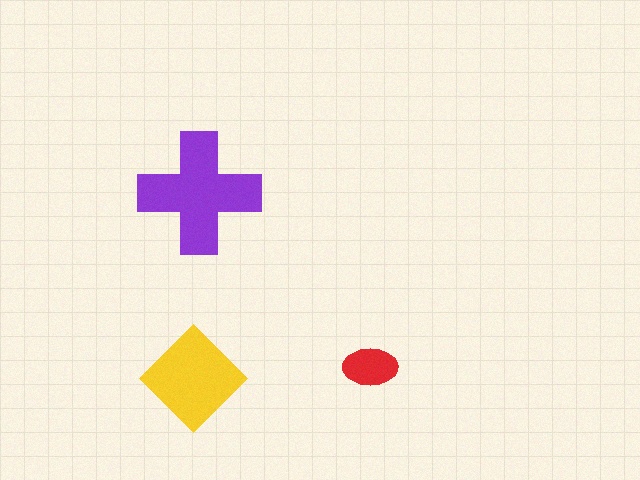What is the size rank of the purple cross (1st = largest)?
1st.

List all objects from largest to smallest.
The purple cross, the yellow diamond, the red ellipse.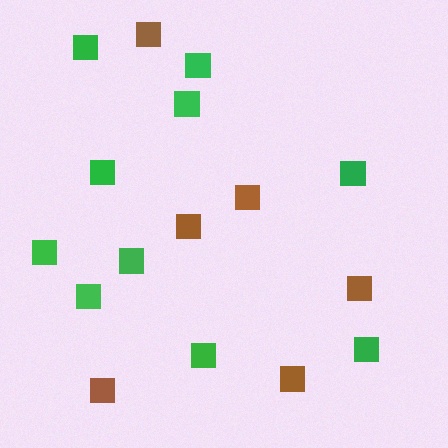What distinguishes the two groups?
There are 2 groups: one group of brown squares (6) and one group of green squares (10).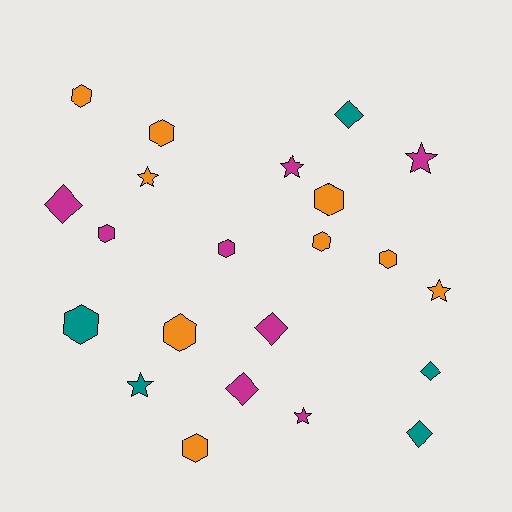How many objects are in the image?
There are 22 objects.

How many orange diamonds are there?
There are no orange diamonds.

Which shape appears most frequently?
Hexagon, with 10 objects.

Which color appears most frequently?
Orange, with 9 objects.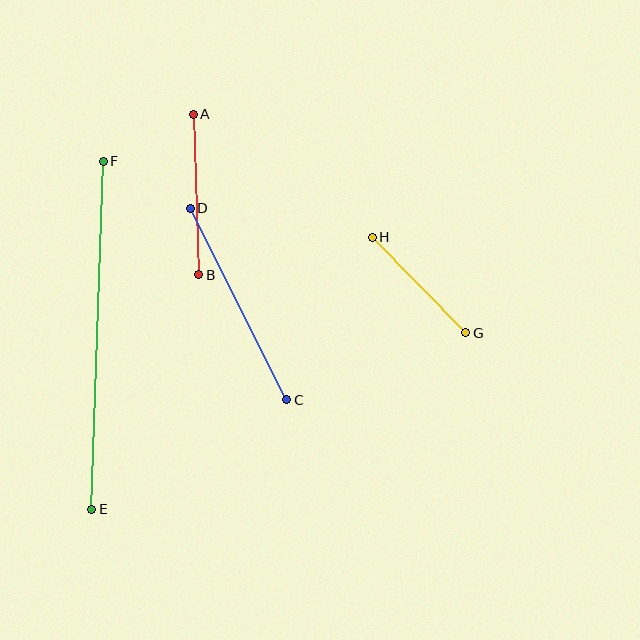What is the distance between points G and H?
The distance is approximately 134 pixels.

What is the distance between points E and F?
The distance is approximately 348 pixels.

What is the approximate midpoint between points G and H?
The midpoint is at approximately (419, 285) pixels.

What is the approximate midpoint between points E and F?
The midpoint is at approximately (98, 335) pixels.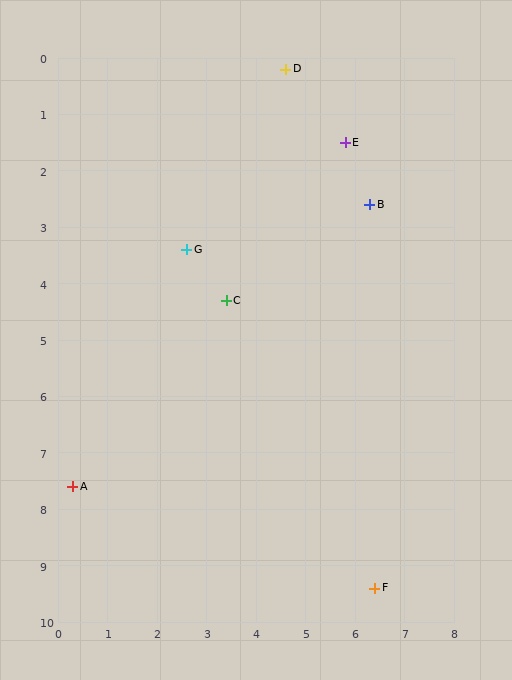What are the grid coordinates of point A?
Point A is at approximately (0.3, 7.6).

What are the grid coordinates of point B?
Point B is at approximately (6.3, 2.6).